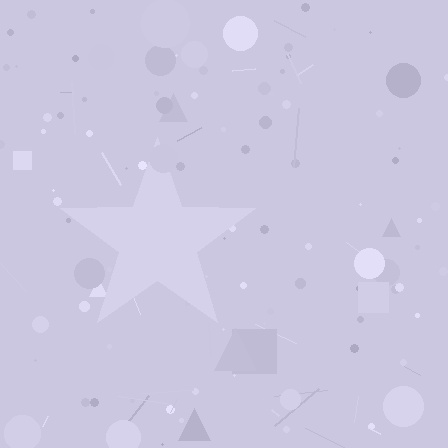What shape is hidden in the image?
A star is hidden in the image.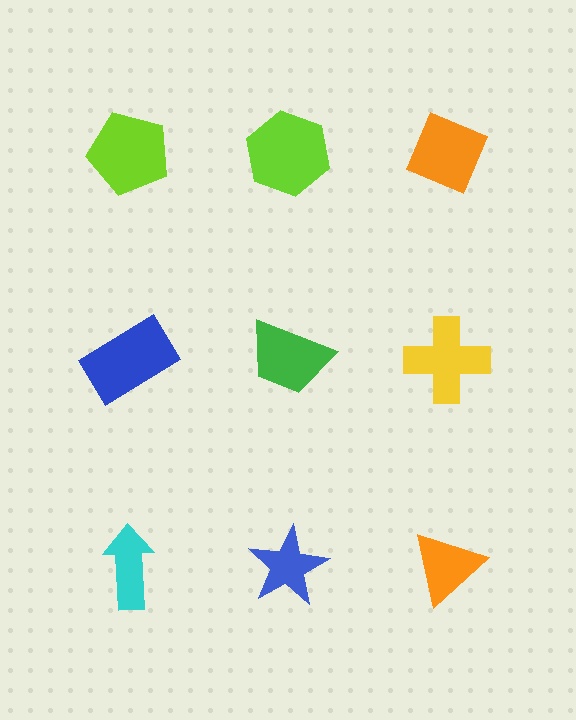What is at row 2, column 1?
A blue rectangle.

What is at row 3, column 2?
A blue star.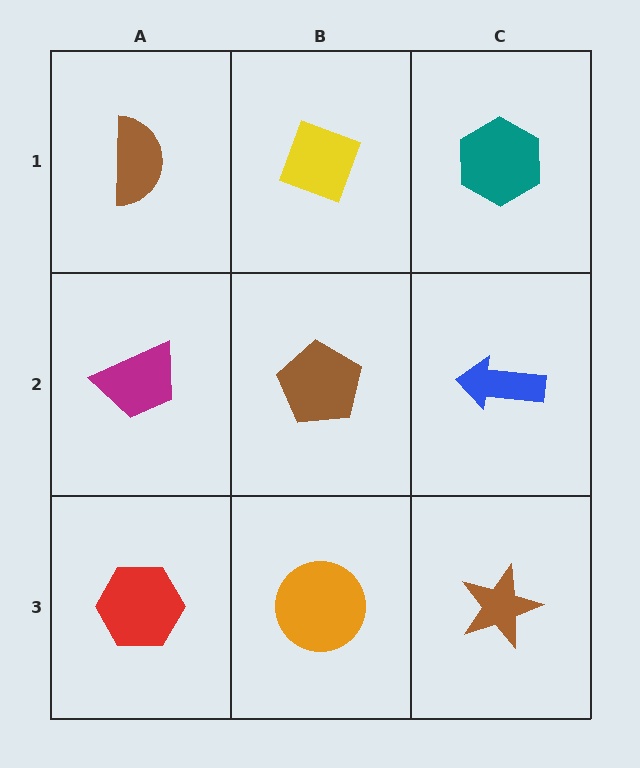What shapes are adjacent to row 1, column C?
A blue arrow (row 2, column C), a yellow diamond (row 1, column B).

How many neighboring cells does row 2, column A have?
3.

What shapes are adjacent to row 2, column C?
A teal hexagon (row 1, column C), a brown star (row 3, column C), a brown pentagon (row 2, column B).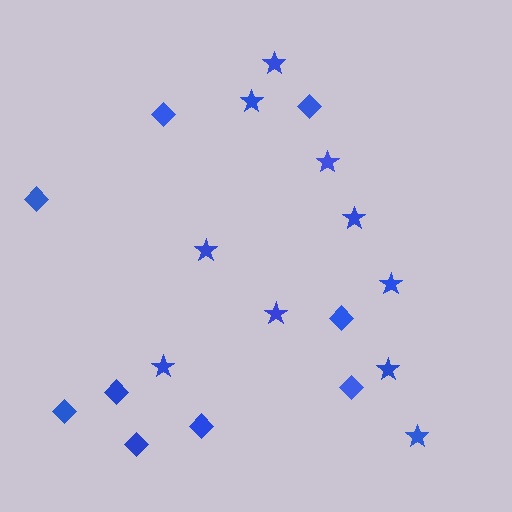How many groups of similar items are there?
There are 2 groups: one group of diamonds (9) and one group of stars (10).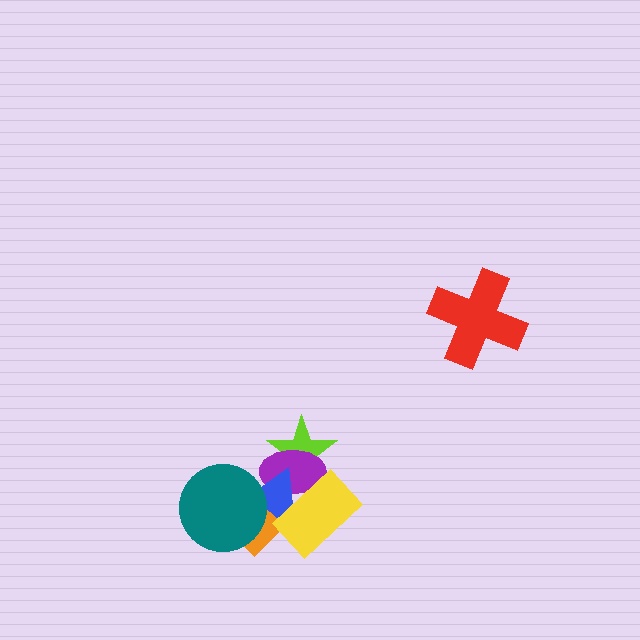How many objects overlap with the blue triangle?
5 objects overlap with the blue triangle.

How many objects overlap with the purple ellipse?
3 objects overlap with the purple ellipse.